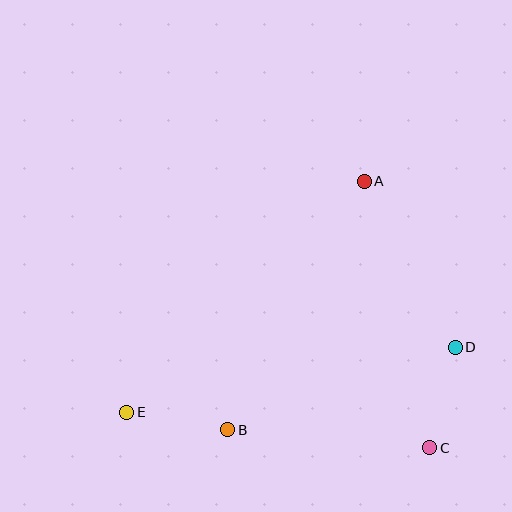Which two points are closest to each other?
Points B and E are closest to each other.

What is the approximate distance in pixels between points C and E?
The distance between C and E is approximately 305 pixels.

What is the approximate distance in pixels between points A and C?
The distance between A and C is approximately 274 pixels.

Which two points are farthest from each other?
Points D and E are farthest from each other.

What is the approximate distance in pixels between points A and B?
The distance between A and B is approximately 284 pixels.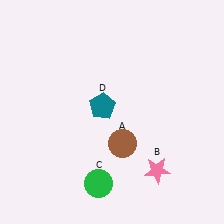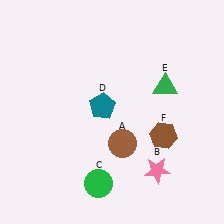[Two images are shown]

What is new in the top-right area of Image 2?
A green triangle (E) was added in the top-right area of Image 2.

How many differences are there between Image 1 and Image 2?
There are 2 differences between the two images.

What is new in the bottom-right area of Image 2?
A brown hexagon (F) was added in the bottom-right area of Image 2.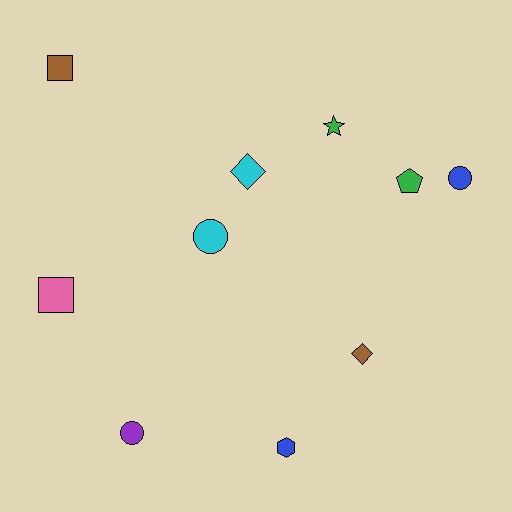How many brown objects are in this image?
There are 2 brown objects.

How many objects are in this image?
There are 10 objects.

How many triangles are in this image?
There are no triangles.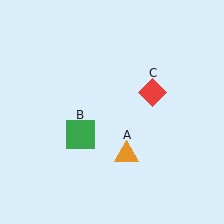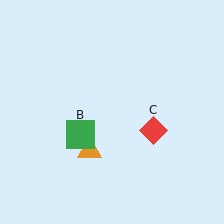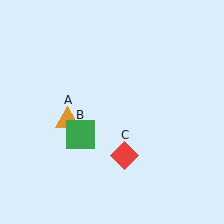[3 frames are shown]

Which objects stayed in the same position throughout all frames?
Green square (object B) remained stationary.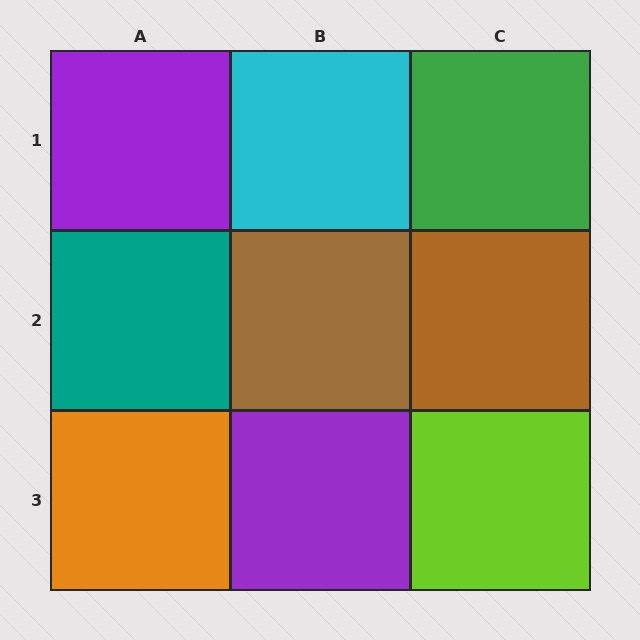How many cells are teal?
1 cell is teal.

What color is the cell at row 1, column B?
Cyan.